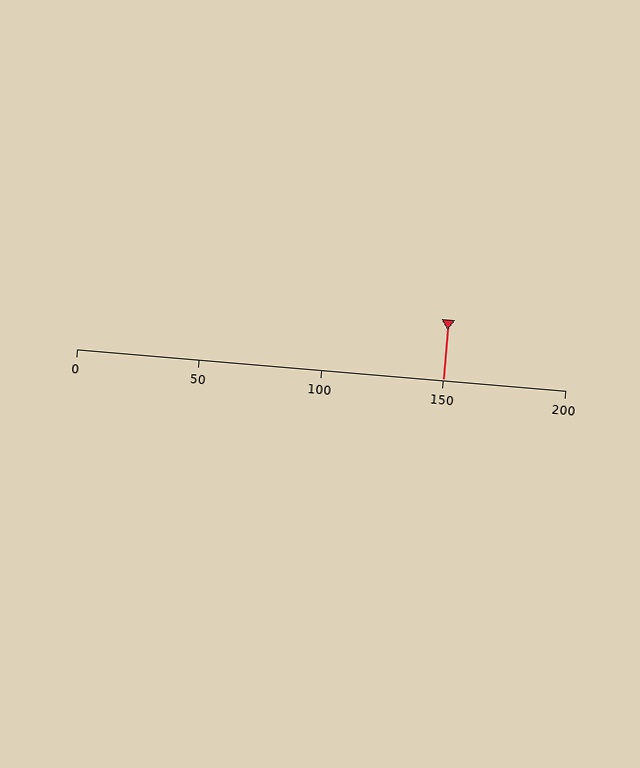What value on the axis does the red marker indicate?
The marker indicates approximately 150.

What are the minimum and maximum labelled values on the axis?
The axis runs from 0 to 200.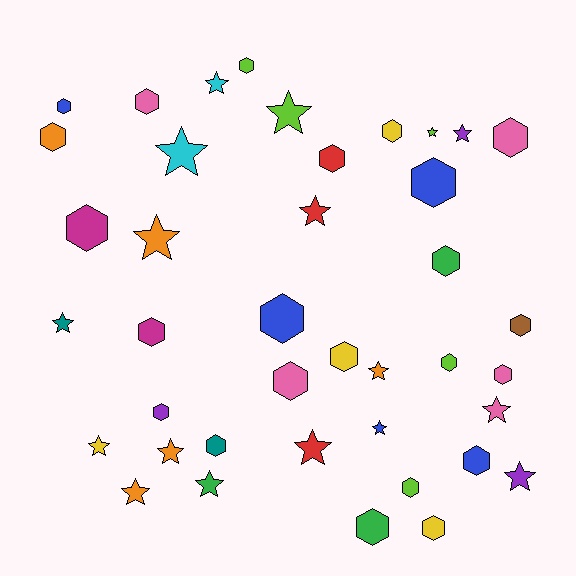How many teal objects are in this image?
There are 2 teal objects.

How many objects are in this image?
There are 40 objects.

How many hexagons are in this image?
There are 23 hexagons.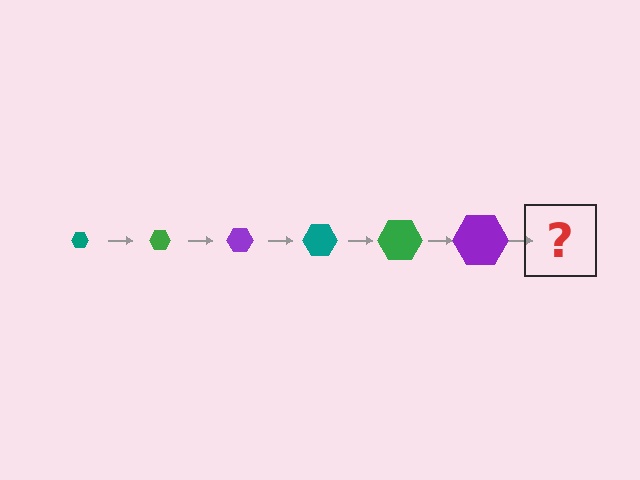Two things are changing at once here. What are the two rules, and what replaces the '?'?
The two rules are that the hexagon grows larger each step and the color cycles through teal, green, and purple. The '?' should be a teal hexagon, larger than the previous one.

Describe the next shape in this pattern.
It should be a teal hexagon, larger than the previous one.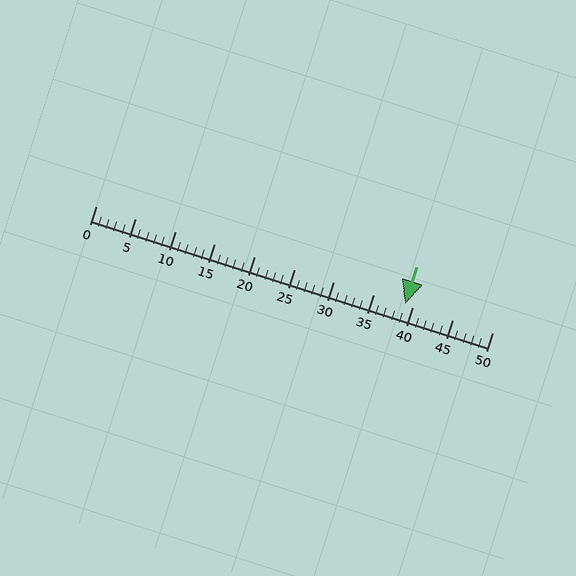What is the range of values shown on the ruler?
The ruler shows values from 0 to 50.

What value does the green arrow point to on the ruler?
The green arrow points to approximately 39.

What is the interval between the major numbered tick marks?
The major tick marks are spaced 5 units apart.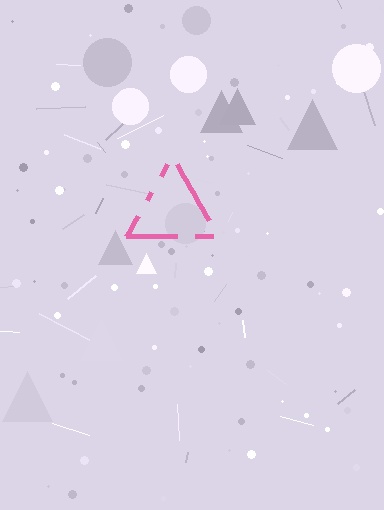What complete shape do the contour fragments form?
The contour fragments form a triangle.